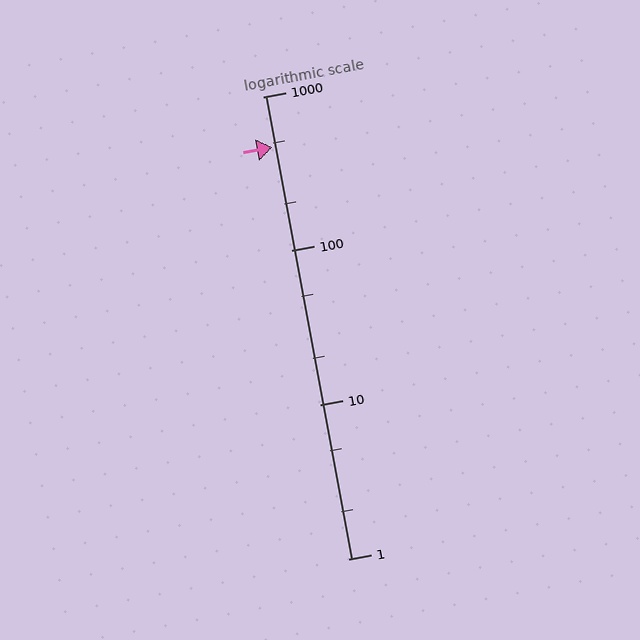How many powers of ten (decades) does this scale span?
The scale spans 3 decades, from 1 to 1000.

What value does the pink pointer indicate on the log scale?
The pointer indicates approximately 470.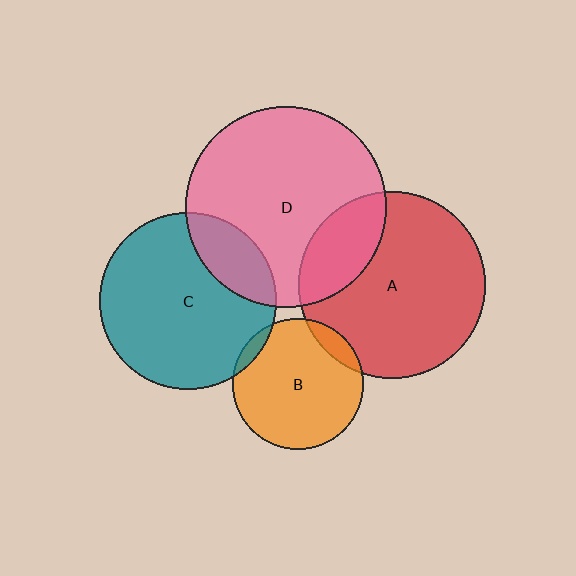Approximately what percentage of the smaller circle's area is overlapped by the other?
Approximately 10%.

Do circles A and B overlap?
Yes.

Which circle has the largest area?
Circle D (pink).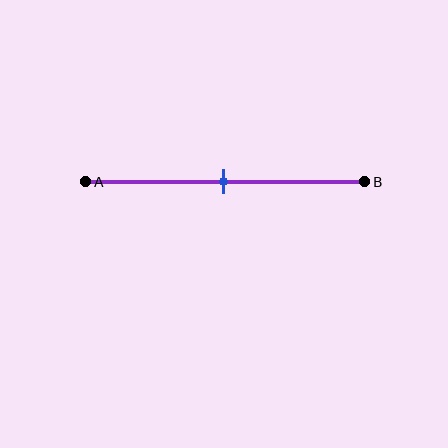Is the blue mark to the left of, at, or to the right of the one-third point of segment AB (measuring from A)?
The blue mark is to the right of the one-third point of segment AB.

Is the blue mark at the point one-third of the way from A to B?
No, the mark is at about 50% from A, not at the 33% one-third point.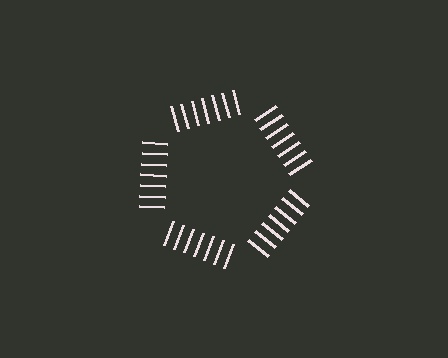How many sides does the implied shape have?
5 sides — the line-ends trace a pentagon.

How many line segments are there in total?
35 — 7 along each of the 5 edges.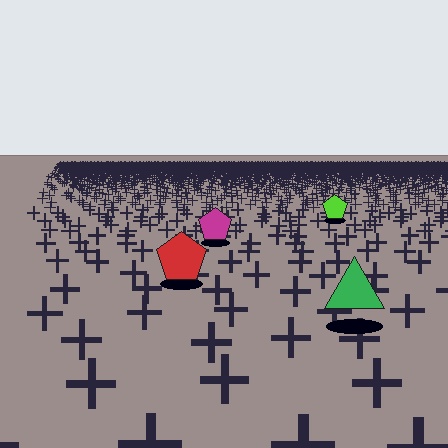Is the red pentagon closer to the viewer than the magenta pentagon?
Yes. The red pentagon is closer — you can tell from the texture gradient: the ground texture is coarser near it.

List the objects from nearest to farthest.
From nearest to farthest: the green triangle, the red pentagon, the magenta pentagon, the lime pentagon.